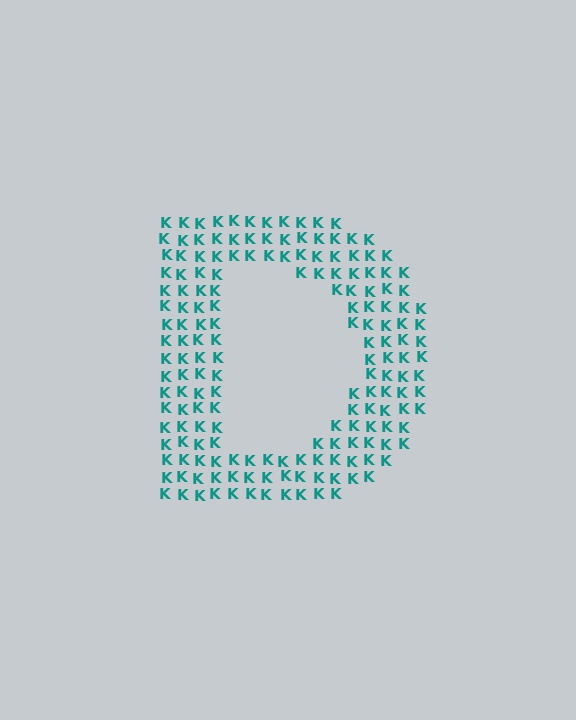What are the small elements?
The small elements are letter K's.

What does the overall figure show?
The overall figure shows the letter D.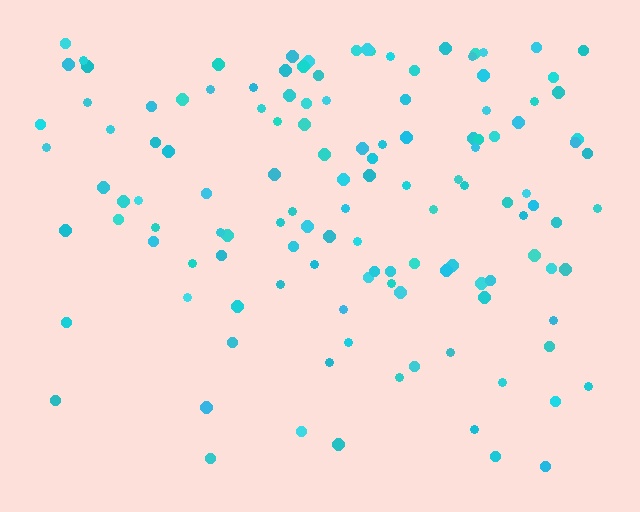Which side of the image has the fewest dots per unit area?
The bottom.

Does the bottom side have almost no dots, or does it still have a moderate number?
Still a moderate number, just noticeably fewer than the top.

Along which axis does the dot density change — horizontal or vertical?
Vertical.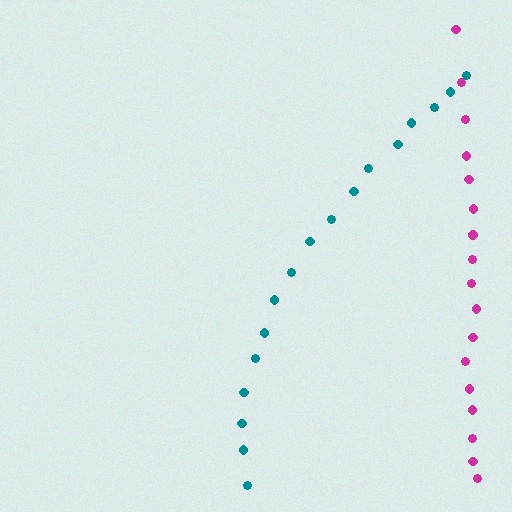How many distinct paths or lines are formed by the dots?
There are 2 distinct paths.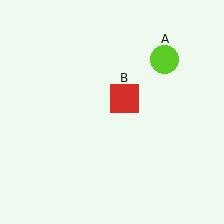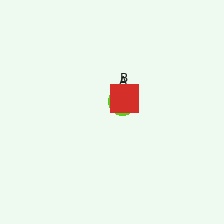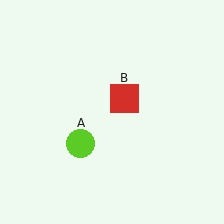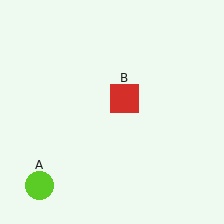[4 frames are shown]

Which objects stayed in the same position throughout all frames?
Red square (object B) remained stationary.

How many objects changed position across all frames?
1 object changed position: lime circle (object A).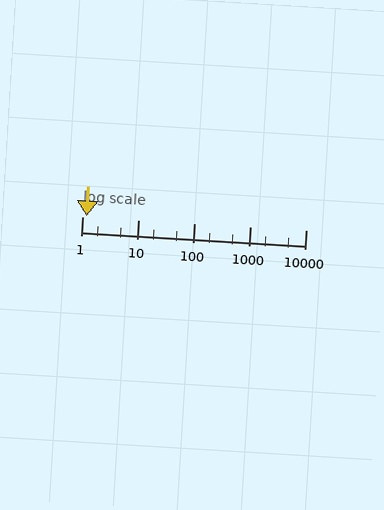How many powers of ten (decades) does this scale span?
The scale spans 4 decades, from 1 to 10000.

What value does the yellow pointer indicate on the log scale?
The pointer indicates approximately 1.2.